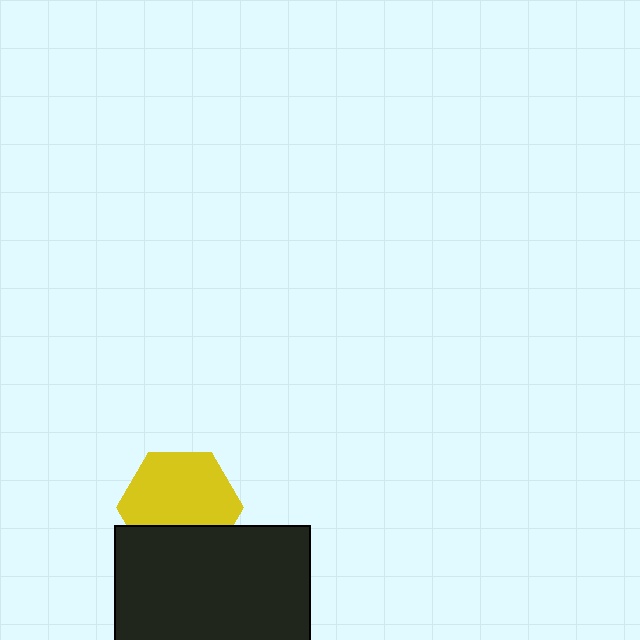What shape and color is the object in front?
The object in front is a black rectangle.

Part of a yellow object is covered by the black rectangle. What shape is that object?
It is a hexagon.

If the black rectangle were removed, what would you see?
You would see the complete yellow hexagon.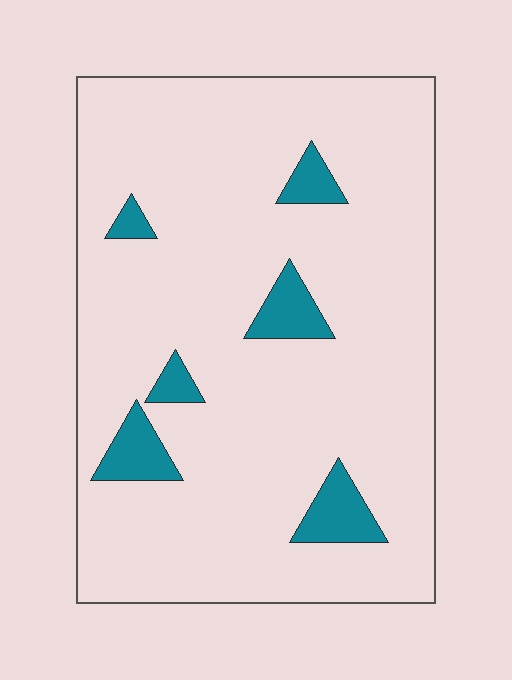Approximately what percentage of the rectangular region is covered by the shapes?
Approximately 10%.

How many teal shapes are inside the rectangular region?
6.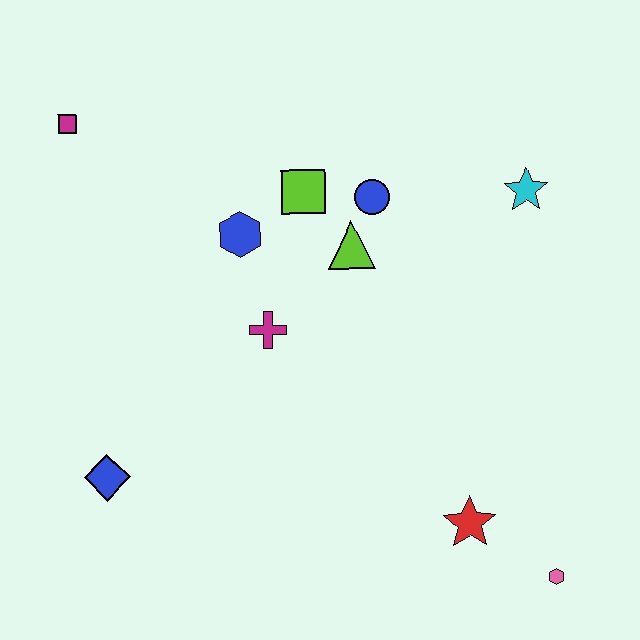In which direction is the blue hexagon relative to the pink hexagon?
The blue hexagon is above the pink hexagon.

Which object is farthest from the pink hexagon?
The magenta square is farthest from the pink hexagon.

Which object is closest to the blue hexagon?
The lime square is closest to the blue hexagon.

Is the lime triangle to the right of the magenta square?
Yes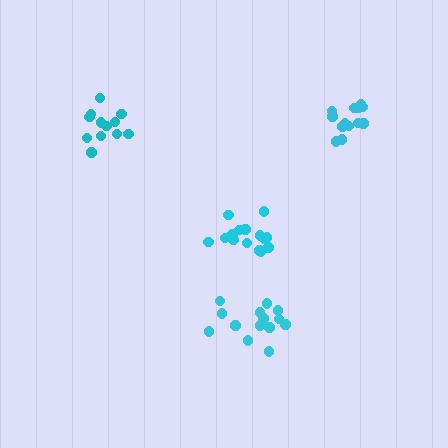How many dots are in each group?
Group 1: 14 dots, Group 2: 15 dots, Group 3: 12 dots, Group 4: 13 dots (54 total).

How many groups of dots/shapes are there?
There are 4 groups.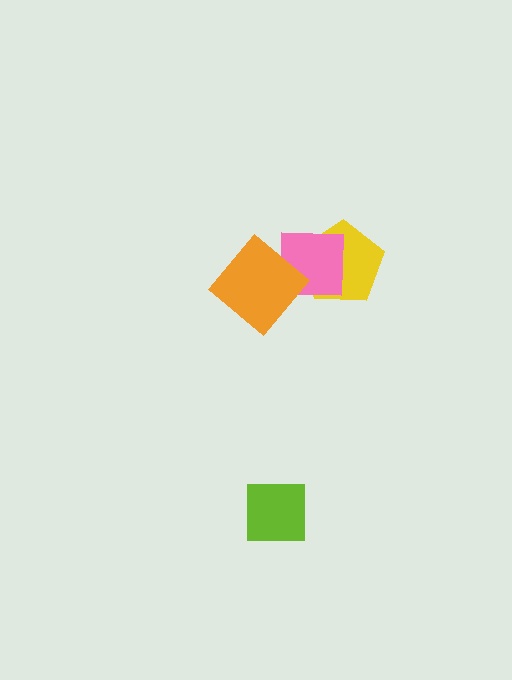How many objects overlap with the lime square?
0 objects overlap with the lime square.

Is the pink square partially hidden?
Yes, it is partially covered by another shape.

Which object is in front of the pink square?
The orange diamond is in front of the pink square.